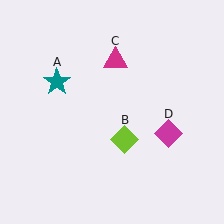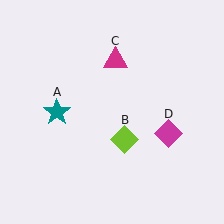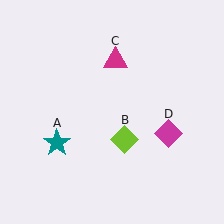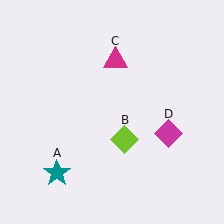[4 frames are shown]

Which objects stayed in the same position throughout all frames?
Lime diamond (object B) and magenta triangle (object C) and magenta diamond (object D) remained stationary.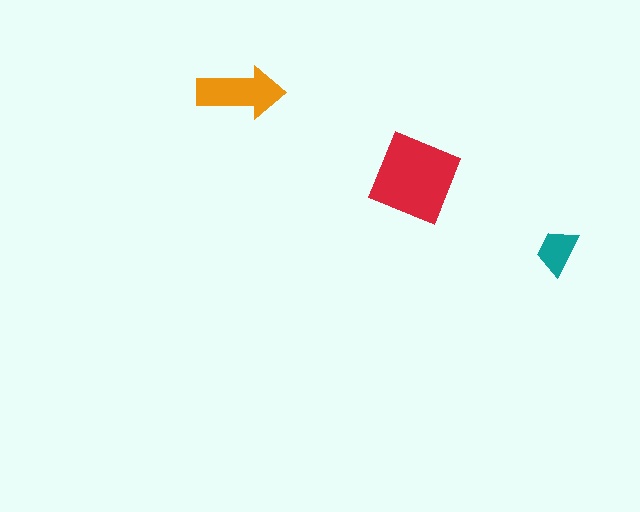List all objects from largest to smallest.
The red diamond, the orange arrow, the teal trapezoid.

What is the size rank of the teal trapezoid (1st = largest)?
3rd.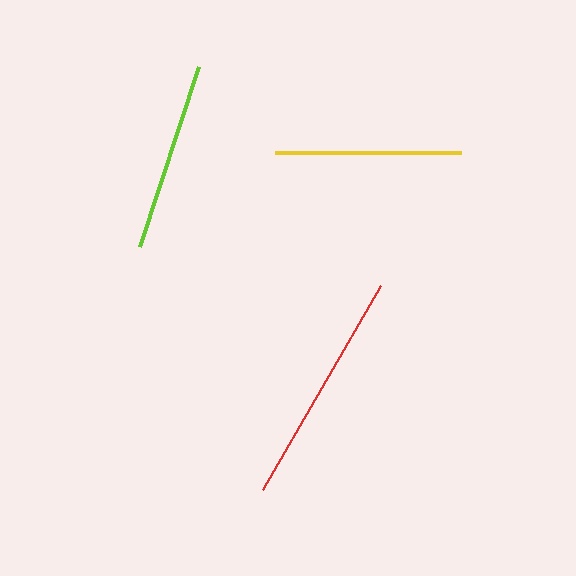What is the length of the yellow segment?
The yellow segment is approximately 187 pixels long.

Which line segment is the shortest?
The yellow line is the shortest at approximately 187 pixels.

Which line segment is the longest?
The red line is the longest at approximately 236 pixels.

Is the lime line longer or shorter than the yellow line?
The lime line is longer than the yellow line.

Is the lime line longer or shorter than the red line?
The red line is longer than the lime line.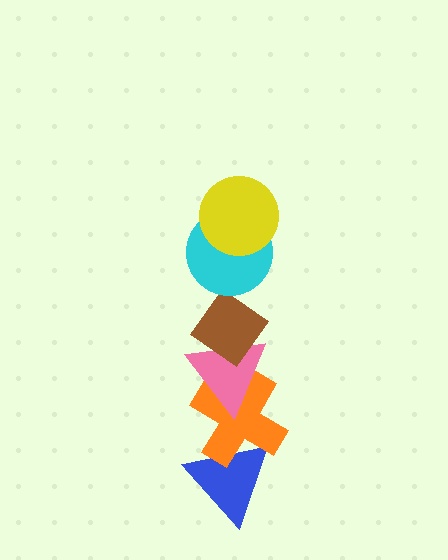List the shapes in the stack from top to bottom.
From top to bottom: the yellow circle, the cyan circle, the brown diamond, the pink triangle, the orange cross, the blue triangle.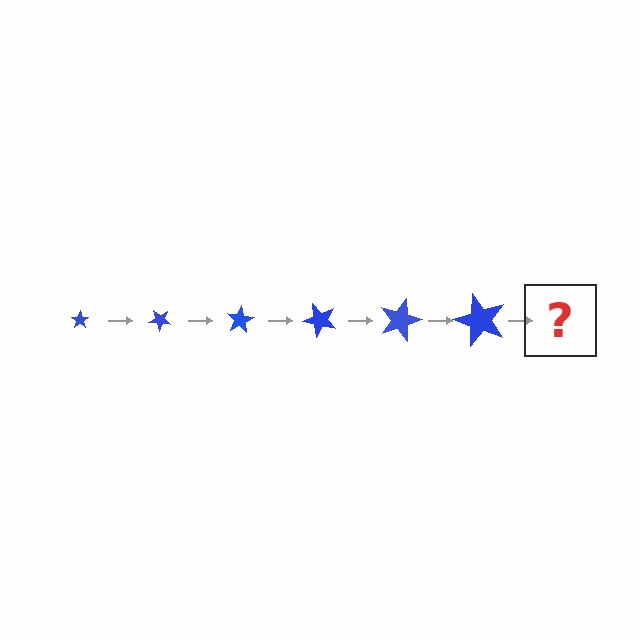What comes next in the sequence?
The next element should be a star, larger than the previous one and rotated 240 degrees from the start.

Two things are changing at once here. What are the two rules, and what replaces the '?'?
The two rules are that the star grows larger each step and it rotates 40 degrees each step. The '?' should be a star, larger than the previous one and rotated 240 degrees from the start.